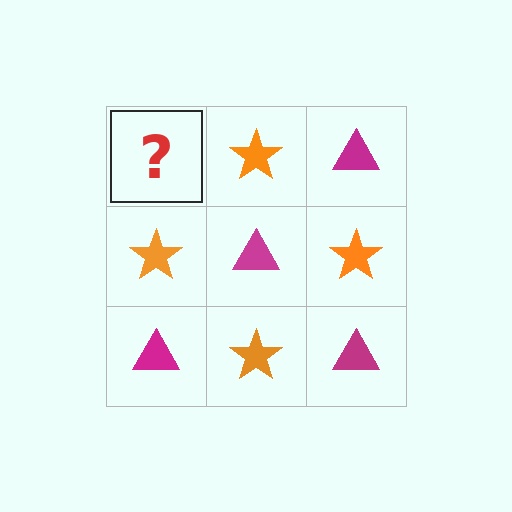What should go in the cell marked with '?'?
The missing cell should contain a magenta triangle.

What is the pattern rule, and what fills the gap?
The rule is that it alternates magenta triangle and orange star in a checkerboard pattern. The gap should be filled with a magenta triangle.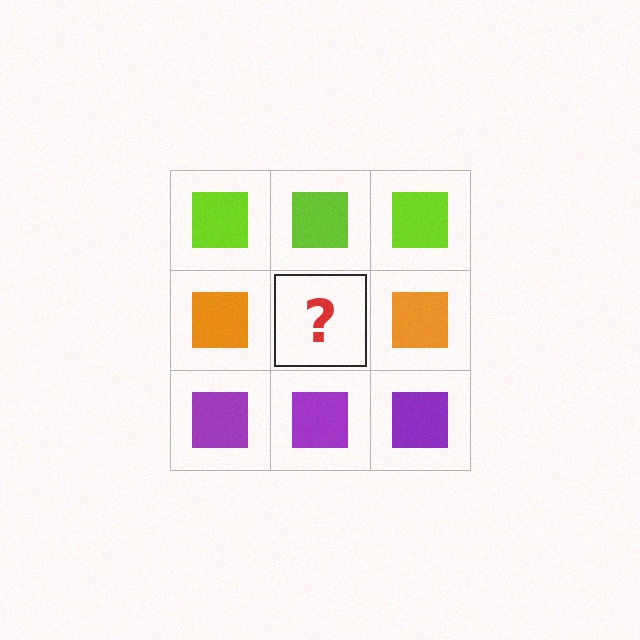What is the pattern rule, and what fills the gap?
The rule is that each row has a consistent color. The gap should be filled with an orange square.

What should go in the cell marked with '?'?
The missing cell should contain an orange square.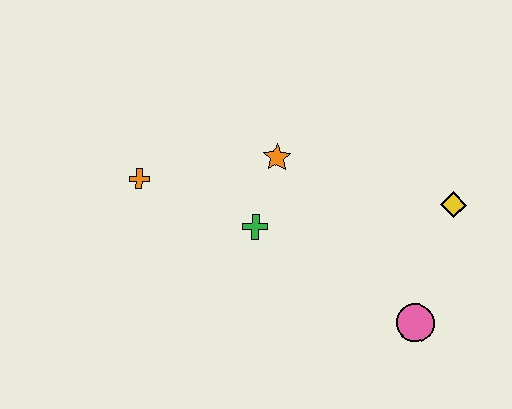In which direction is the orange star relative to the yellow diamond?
The orange star is to the left of the yellow diamond.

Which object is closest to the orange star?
The green cross is closest to the orange star.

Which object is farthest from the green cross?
The yellow diamond is farthest from the green cross.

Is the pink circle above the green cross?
No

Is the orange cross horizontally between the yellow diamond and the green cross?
No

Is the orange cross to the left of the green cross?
Yes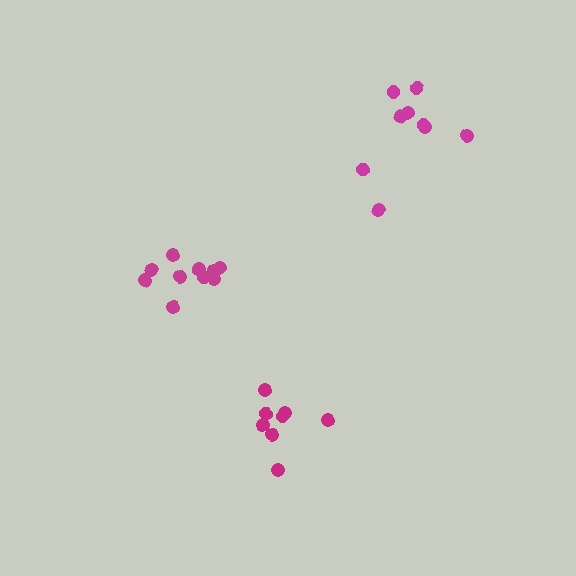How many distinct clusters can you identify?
There are 3 distinct clusters.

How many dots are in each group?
Group 1: 9 dots, Group 2: 8 dots, Group 3: 10 dots (27 total).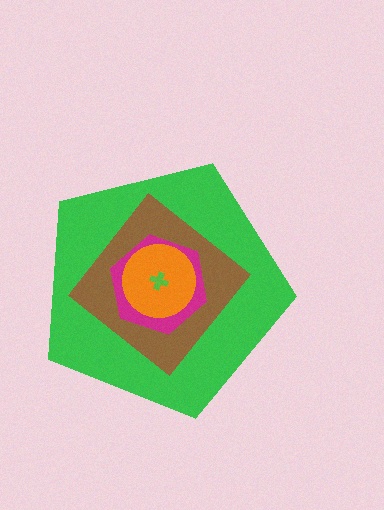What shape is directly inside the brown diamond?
The magenta hexagon.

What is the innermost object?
The lime cross.